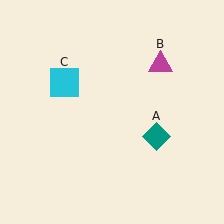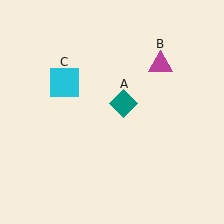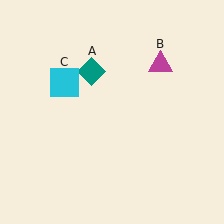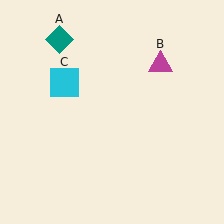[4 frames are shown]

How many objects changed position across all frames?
1 object changed position: teal diamond (object A).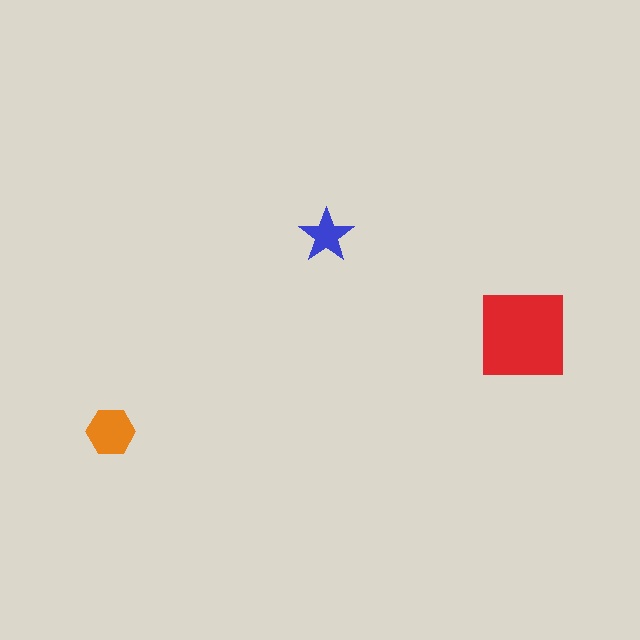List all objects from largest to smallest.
The red square, the orange hexagon, the blue star.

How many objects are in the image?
There are 3 objects in the image.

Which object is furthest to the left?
The orange hexagon is leftmost.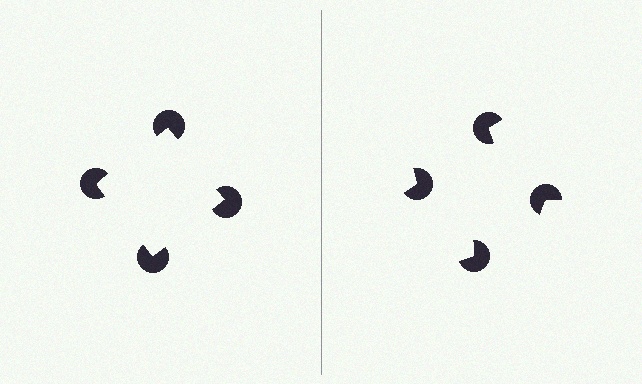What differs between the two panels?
The pac-man discs are positioned identically on both sides; only the wedge orientations differ. On the left they align to a square; on the right they are misaligned.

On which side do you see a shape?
An illusory square appears on the left side. On the right side the wedge cuts are rotated, so no coherent shape forms.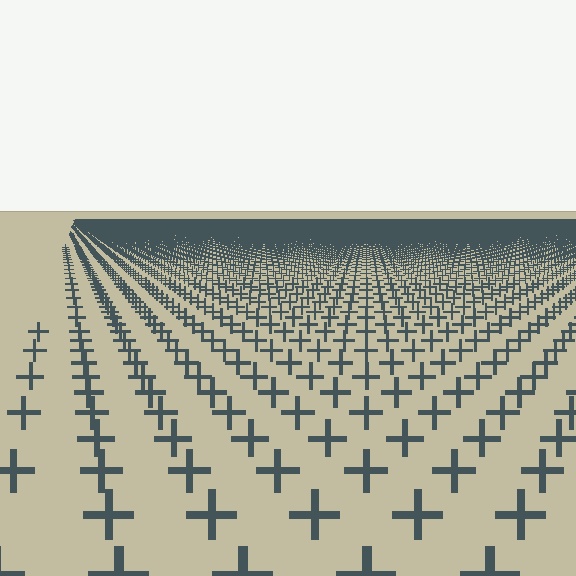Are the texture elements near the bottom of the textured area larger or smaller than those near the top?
Larger. Near the bottom, elements are closer to the viewer and appear at a bigger on-screen size.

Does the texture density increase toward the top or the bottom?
Density increases toward the top.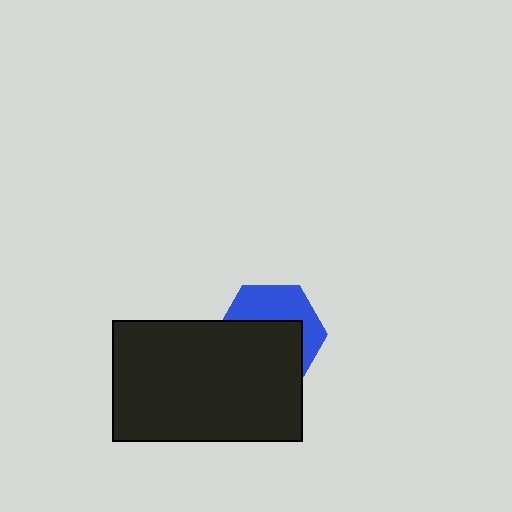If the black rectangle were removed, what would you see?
You would see the complete blue hexagon.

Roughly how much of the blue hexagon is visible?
A small part of it is visible (roughly 41%).